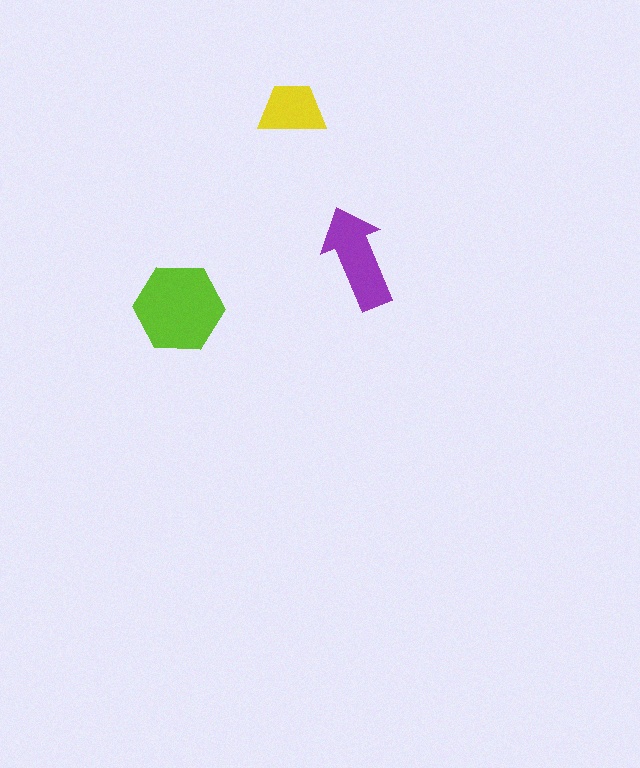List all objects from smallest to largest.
The yellow trapezoid, the purple arrow, the lime hexagon.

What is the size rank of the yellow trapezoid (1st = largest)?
3rd.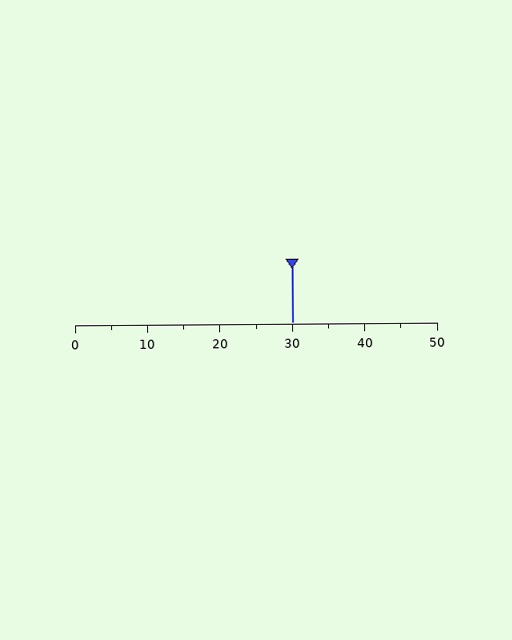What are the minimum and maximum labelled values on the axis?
The axis runs from 0 to 50.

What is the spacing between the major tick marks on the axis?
The major ticks are spaced 10 apart.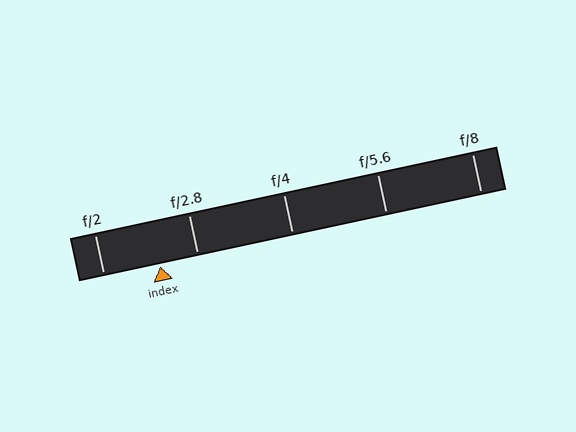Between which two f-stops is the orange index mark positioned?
The index mark is between f/2 and f/2.8.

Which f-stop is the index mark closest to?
The index mark is closest to f/2.8.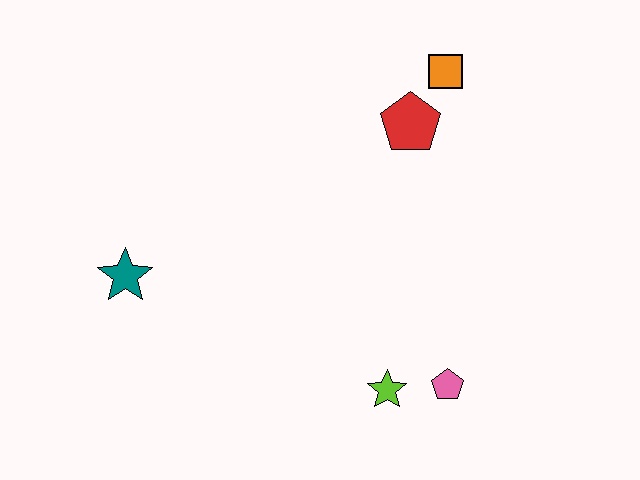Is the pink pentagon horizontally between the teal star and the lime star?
No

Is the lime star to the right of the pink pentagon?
No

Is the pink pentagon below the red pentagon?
Yes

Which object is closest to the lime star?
The pink pentagon is closest to the lime star.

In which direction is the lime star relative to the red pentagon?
The lime star is below the red pentagon.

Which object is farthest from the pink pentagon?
The teal star is farthest from the pink pentagon.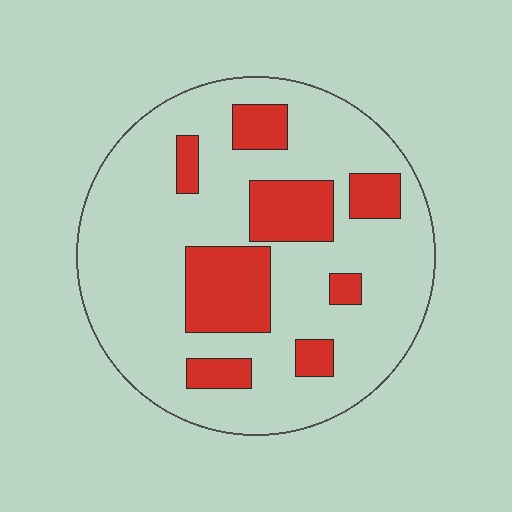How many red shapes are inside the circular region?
8.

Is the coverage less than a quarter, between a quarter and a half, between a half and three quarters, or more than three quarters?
Less than a quarter.